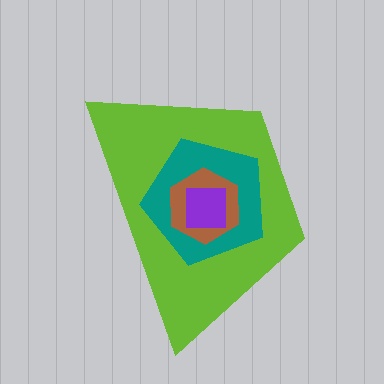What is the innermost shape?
The purple square.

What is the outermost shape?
The lime trapezoid.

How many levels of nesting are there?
4.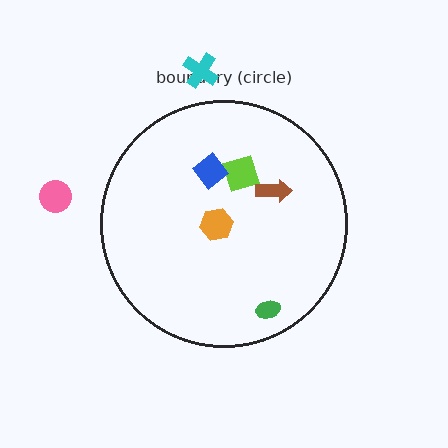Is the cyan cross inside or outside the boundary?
Outside.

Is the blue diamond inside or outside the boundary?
Inside.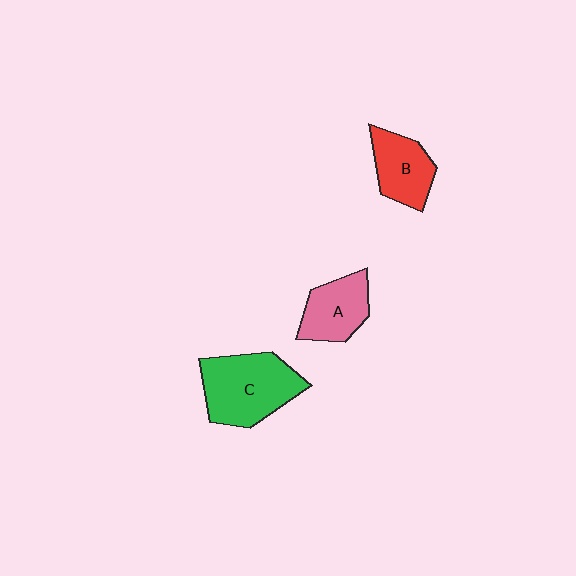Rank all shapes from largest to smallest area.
From largest to smallest: C (green), A (pink), B (red).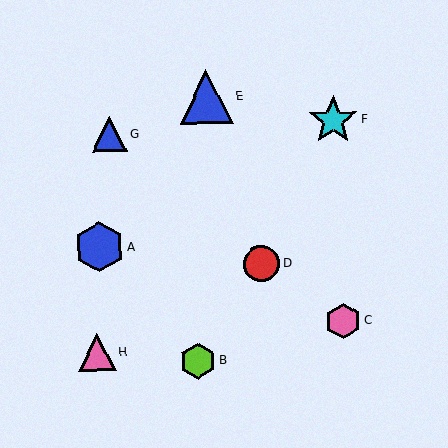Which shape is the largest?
The blue triangle (labeled E) is the largest.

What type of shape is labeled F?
Shape F is a cyan star.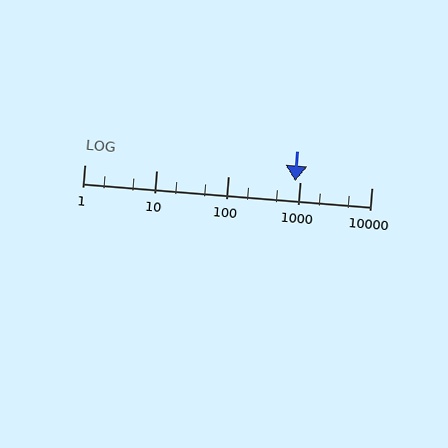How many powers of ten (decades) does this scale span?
The scale spans 4 decades, from 1 to 10000.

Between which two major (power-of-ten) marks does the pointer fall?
The pointer is between 100 and 1000.